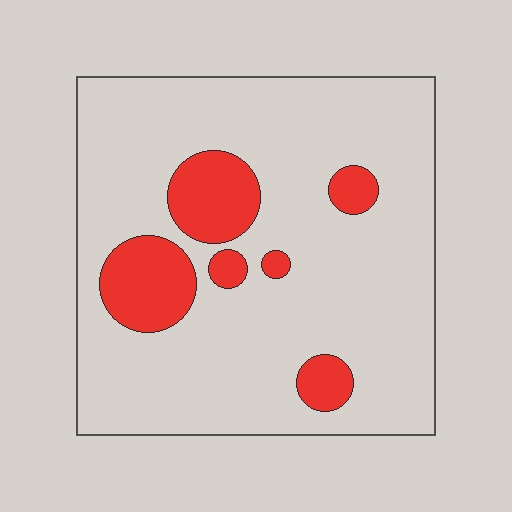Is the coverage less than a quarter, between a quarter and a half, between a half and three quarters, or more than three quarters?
Less than a quarter.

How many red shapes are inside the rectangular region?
6.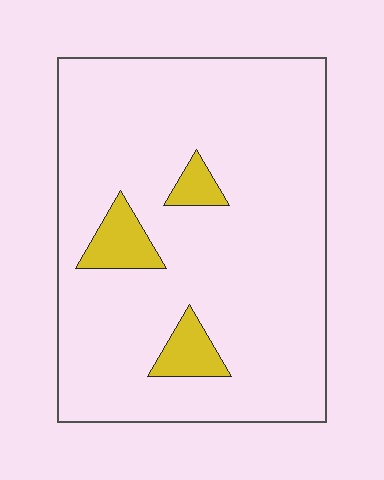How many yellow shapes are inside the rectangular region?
3.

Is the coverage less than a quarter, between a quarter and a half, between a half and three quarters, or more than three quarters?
Less than a quarter.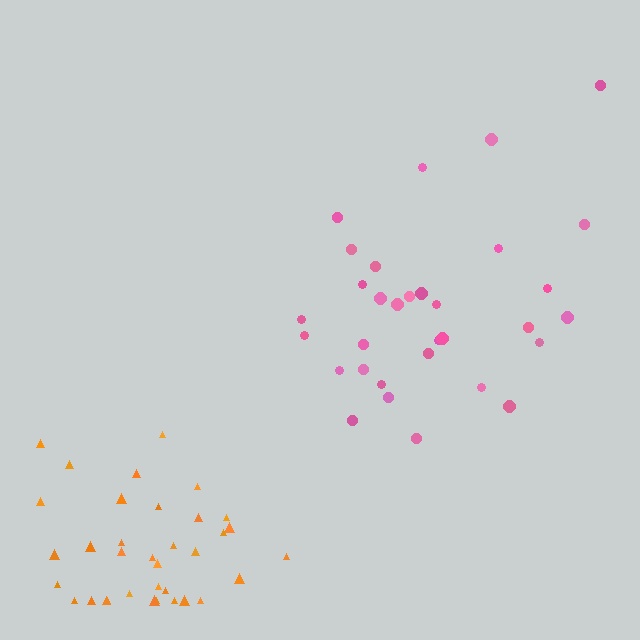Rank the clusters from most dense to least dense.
orange, pink.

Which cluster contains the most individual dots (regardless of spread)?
Orange (35).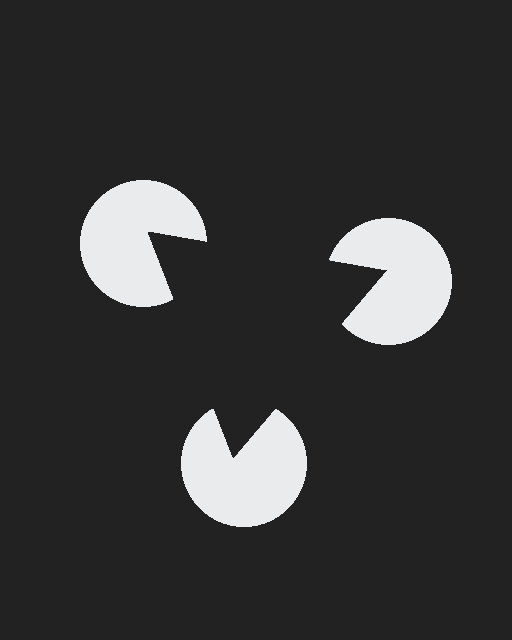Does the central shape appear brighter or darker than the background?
It typically appears slightly darker than the background, even though no actual brightness change is drawn.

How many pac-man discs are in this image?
There are 3 — one at each vertex of the illusory triangle.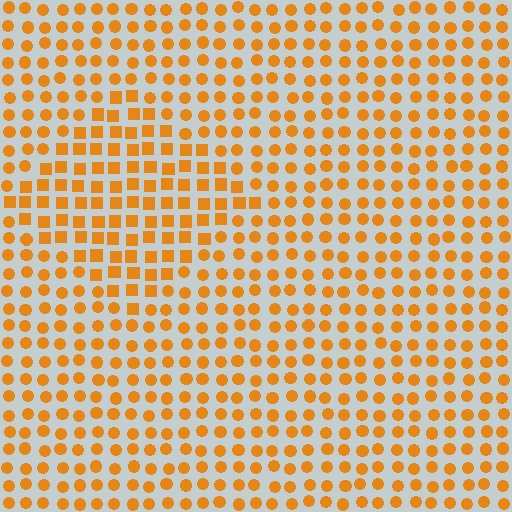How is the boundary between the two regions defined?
The boundary is defined by a change in element shape: squares inside vs. circles outside. All elements share the same color and spacing.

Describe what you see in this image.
The image is filled with small orange elements arranged in a uniform grid. A diamond-shaped region contains squares, while the surrounding area contains circles. The boundary is defined purely by the change in element shape.